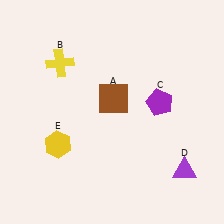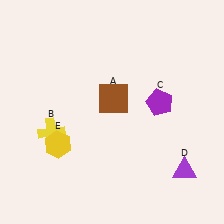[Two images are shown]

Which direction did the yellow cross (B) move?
The yellow cross (B) moved down.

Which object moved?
The yellow cross (B) moved down.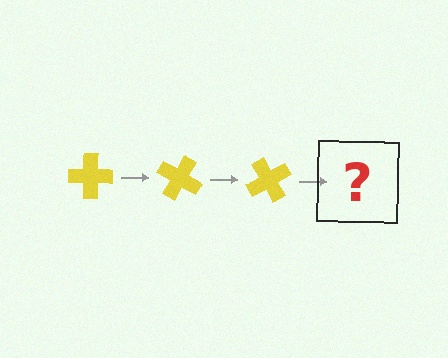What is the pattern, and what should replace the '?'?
The pattern is that the cross rotates 30 degrees each step. The '?' should be a yellow cross rotated 90 degrees.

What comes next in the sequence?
The next element should be a yellow cross rotated 90 degrees.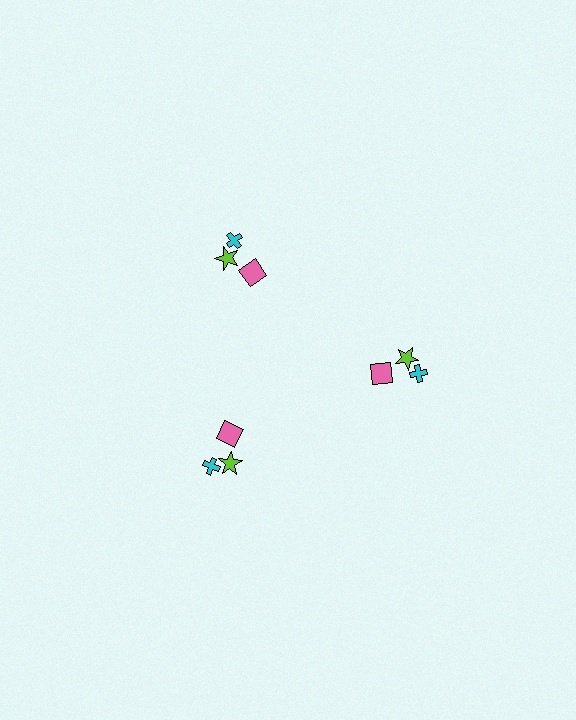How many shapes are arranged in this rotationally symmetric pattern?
There are 9 shapes, arranged in 3 groups of 3.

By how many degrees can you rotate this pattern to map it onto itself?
The pattern maps onto itself every 120 degrees of rotation.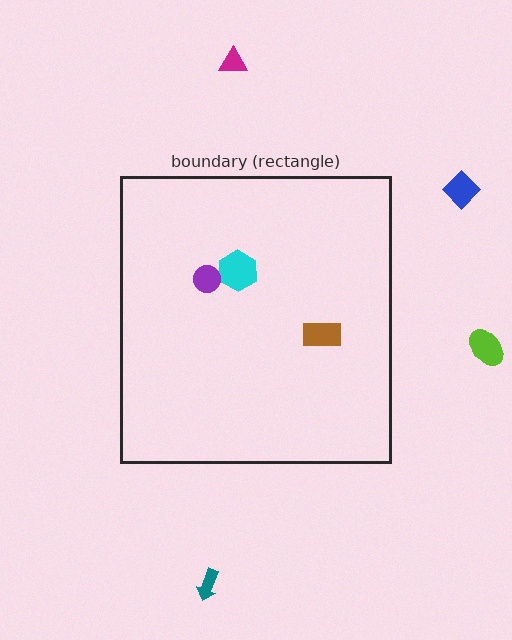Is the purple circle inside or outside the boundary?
Inside.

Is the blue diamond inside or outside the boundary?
Outside.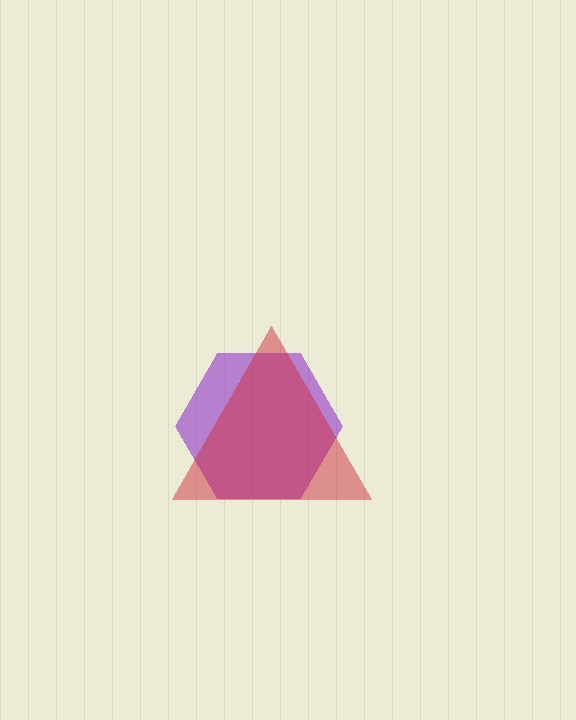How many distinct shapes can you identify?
There are 2 distinct shapes: a purple hexagon, a red triangle.